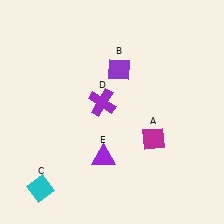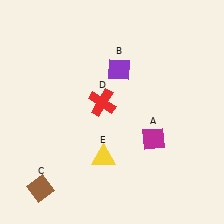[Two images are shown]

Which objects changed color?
C changed from cyan to brown. D changed from purple to red. E changed from purple to yellow.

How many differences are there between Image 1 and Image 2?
There are 3 differences between the two images.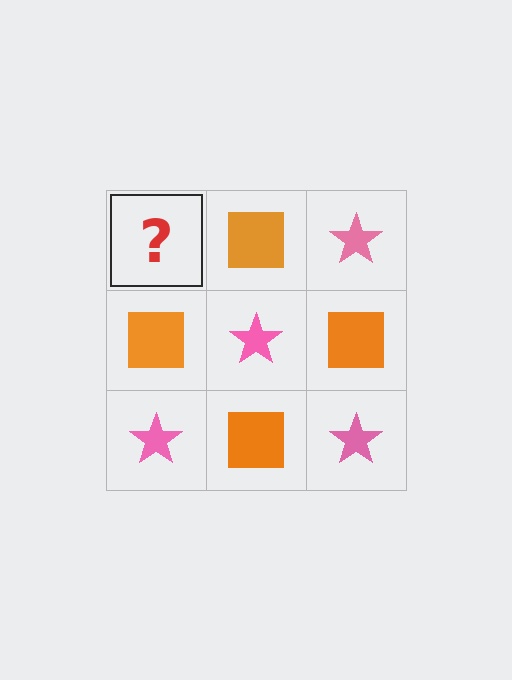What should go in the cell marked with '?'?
The missing cell should contain a pink star.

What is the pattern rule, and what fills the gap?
The rule is that it alternates pink star and orange square in a checkerboard pattern. The gap should be filled with a pink star.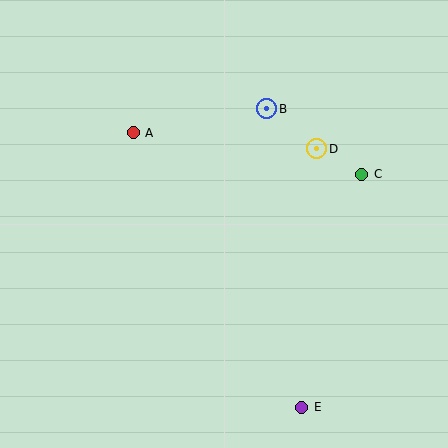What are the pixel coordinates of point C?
Point C is at (362, 174).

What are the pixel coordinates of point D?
Point D is at (317, 149).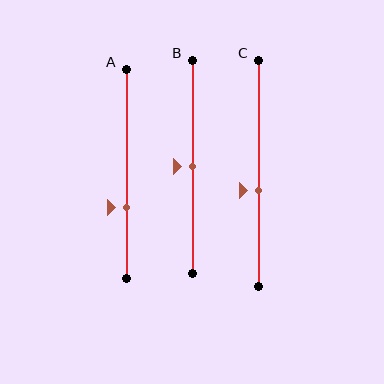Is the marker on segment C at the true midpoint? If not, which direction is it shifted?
No, the marker on segment C is shifted downward by about 8% of the segment length.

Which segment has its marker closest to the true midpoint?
Segment B has its marker closest to the true midpoint.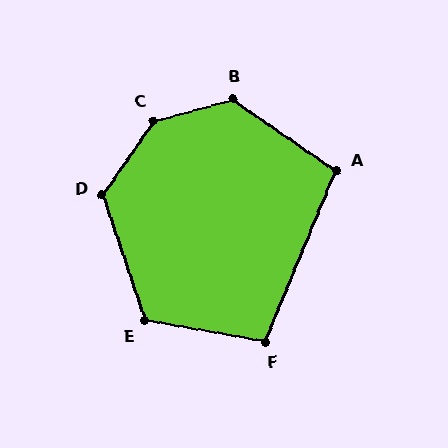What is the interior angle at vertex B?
Approximately 130 degrees (obtuse).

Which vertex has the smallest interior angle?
A, at approximately 102 degrees.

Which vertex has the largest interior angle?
C, at approximately 140 degrees.